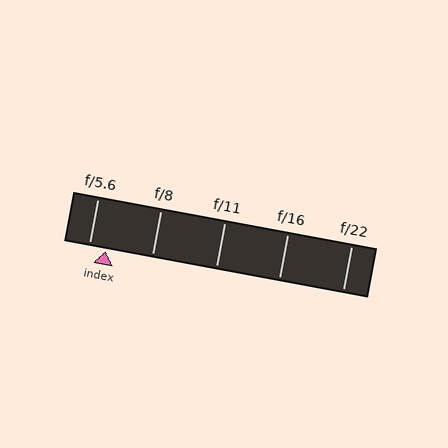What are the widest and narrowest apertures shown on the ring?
The widest aperture shown is f/5.6 and the narrowest is f/22.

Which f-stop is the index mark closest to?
The index mark is closest to f/5.6.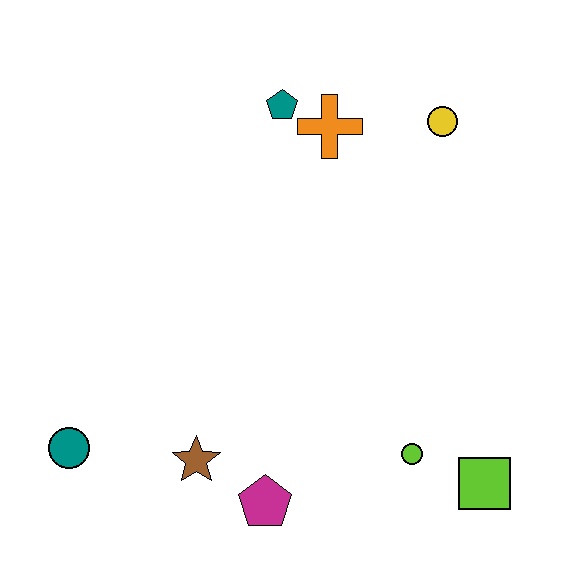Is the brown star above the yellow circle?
No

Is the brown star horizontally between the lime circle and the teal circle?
Yes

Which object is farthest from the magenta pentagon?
The yellow circle is farthest from the magenta pentagon.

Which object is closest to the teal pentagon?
The orange cross is closest to the teal pentagon.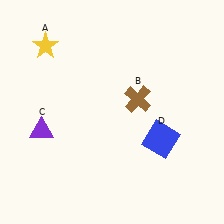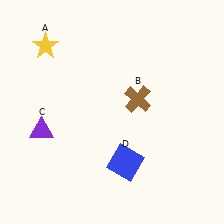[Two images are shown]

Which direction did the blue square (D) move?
The blue square (D) moved left.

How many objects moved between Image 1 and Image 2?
1 object moved between the two images.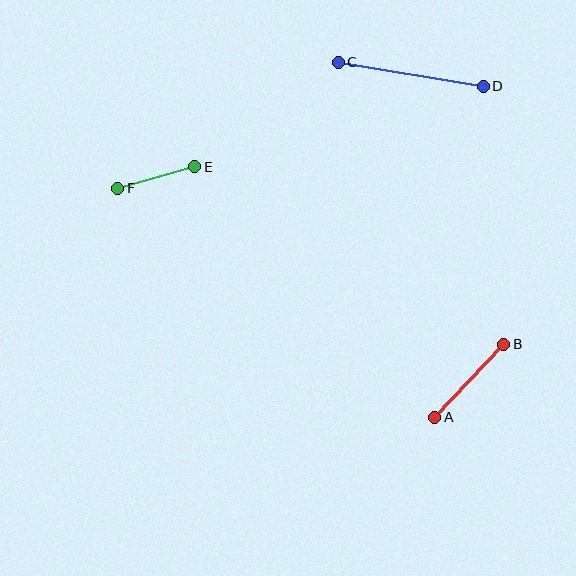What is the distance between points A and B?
The distance is approximately 101 pixels.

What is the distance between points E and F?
The distance is approximately 80 pixels.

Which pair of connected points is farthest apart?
Points C and D are farthest apart.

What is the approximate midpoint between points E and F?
The midpoint is at approximately (156, 178) pixels.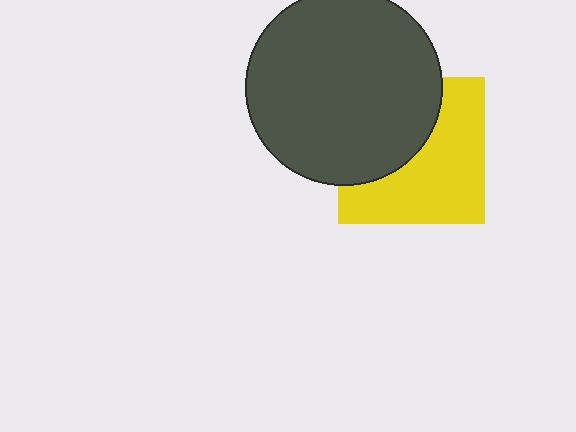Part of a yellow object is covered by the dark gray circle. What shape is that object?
It is a square.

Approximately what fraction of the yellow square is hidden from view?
Roughly 43% of the yellow square is hidden behind the dark gray circle.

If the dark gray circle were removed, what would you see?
You would see the complete yellow square.